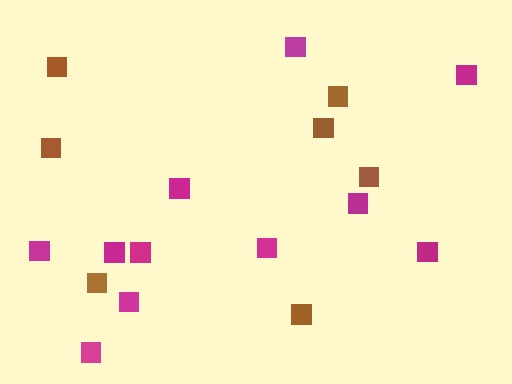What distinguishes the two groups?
There are 2 groups: one group of brown squares (7) and one group of magenta squares (11).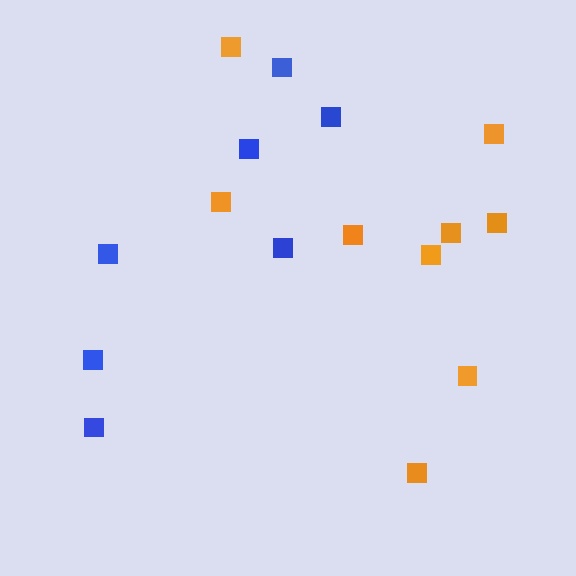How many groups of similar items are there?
There are 2 groups: one group of blue squares (7) and one group of orange squares (9).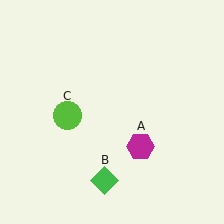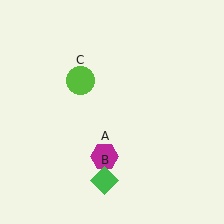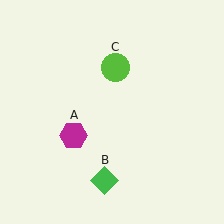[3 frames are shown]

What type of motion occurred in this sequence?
The magenta hexagon (object A), lime circle (object C) rotated clockwise around the center of the scene.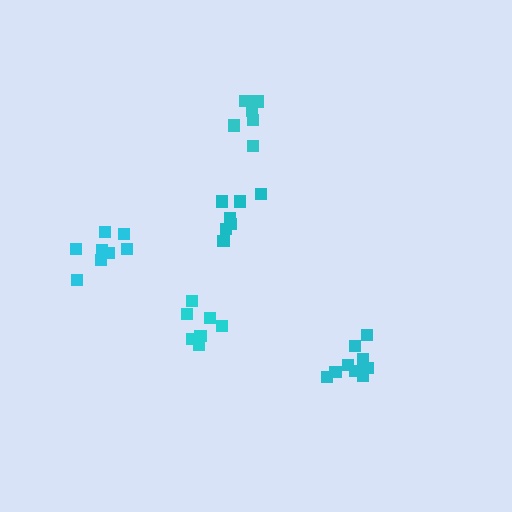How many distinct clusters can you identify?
There are 5 distinct clusters.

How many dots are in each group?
Group 1: 8 dots, Group 2: 7 dots, Group 3: 7 dots, Group 4: 11 dots, Group 5: 6 dots (39 total).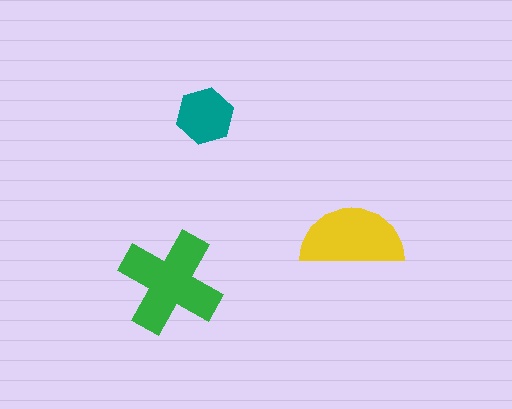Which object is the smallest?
The teal hexagon.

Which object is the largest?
The green cross.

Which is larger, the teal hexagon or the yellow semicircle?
The yellow semicircle.